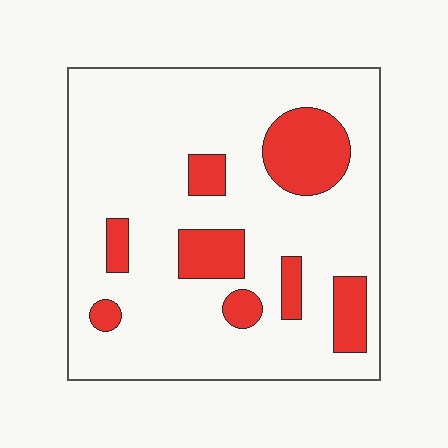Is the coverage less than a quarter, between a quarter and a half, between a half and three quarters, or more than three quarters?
Less than a quarter.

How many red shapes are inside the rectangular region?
8.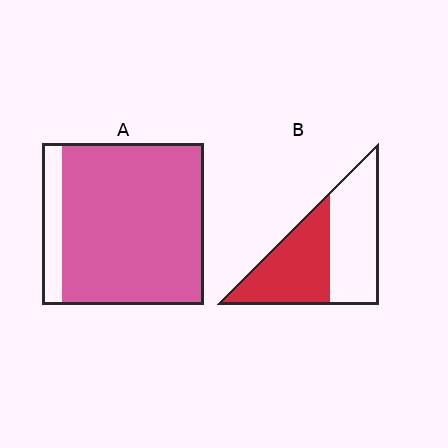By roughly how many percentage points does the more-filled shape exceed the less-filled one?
By roughly 40 percentage points (A over B).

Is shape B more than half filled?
Roughly half.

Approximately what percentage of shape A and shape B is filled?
A is approximately 90% and B is approximately 50%.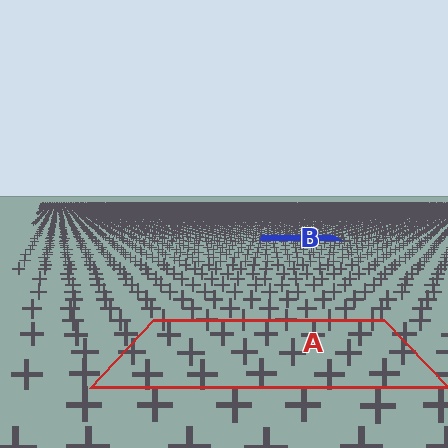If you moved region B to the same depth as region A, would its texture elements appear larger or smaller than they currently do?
They would appear larger. At a closer depth, the same texture elements are projected at a bigger on-screen size.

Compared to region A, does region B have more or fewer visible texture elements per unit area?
Region B has more texture elements per unit area — they are packed more densely because it is farther away.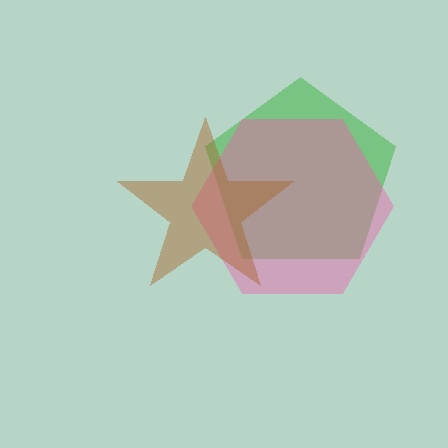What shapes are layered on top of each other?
The layered shapes are: a green pentagon, a pink hexagon, a brown star.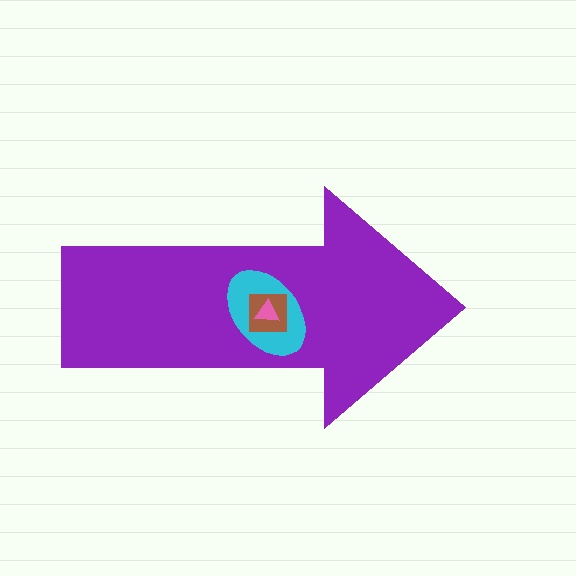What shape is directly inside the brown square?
The pink triangle.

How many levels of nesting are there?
4.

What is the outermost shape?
The purple arrow.